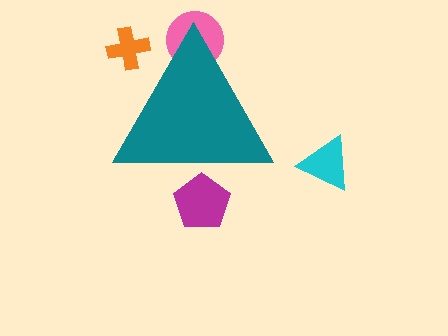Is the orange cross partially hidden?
Yes, the orange cross is partially hidden behind the teal triangle.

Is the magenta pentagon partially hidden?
Yes, the magenta pentagon is partially hidden behind the teal triangle.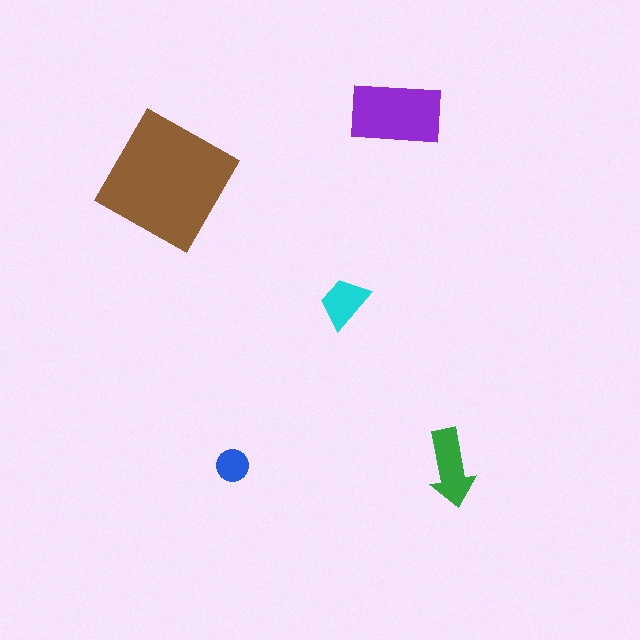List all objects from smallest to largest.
The blue circle, the cyan trapezoid, the green arrow, the purple rectangle, the brown square.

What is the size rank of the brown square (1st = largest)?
1st.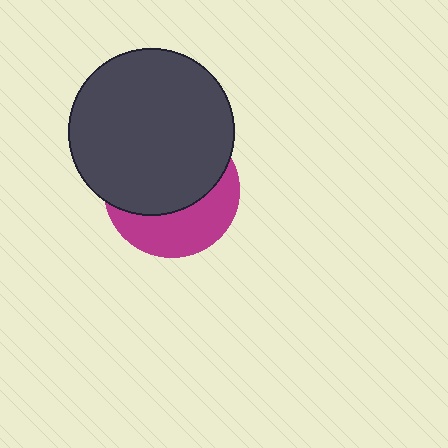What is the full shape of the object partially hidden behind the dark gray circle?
The partially hidden object is a magenta circle.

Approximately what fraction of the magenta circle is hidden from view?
Roughly 61% of the magenta circle is hidden behind the dark gray circle.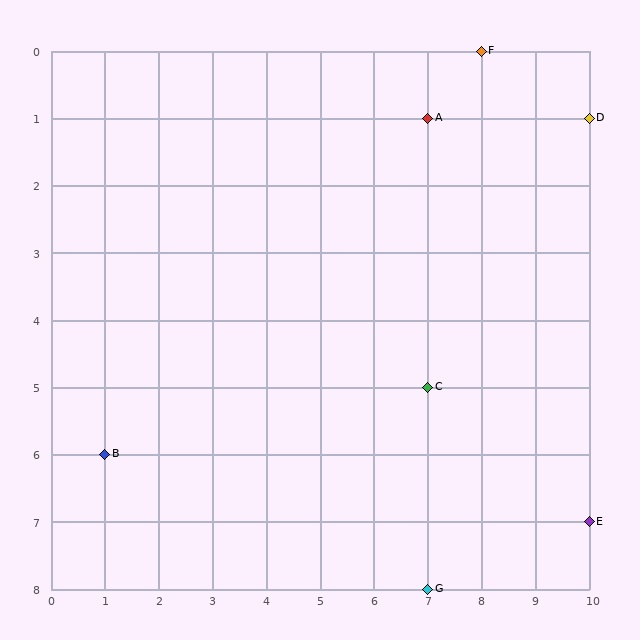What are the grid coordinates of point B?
Point B is at grid coordinates (1, 6).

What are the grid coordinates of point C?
Point C is at grid coordinates (7, 5).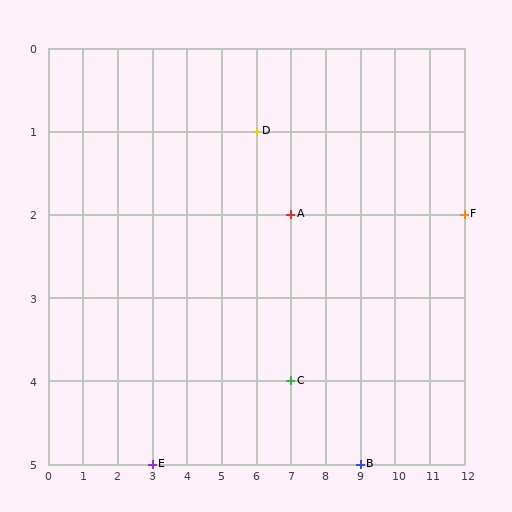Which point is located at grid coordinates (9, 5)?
Point B is at (9, 5).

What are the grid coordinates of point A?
Point A is at grid coordinates (7, 2).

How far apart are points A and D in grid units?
Points A and D are 1 column and 1 row apart (about 1.4 grid units diagonally).